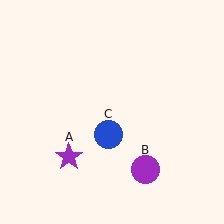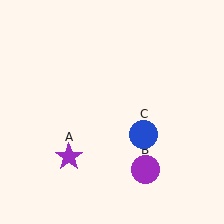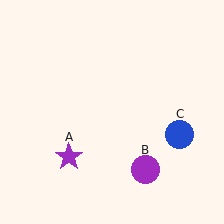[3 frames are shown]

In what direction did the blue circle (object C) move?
The blue circle (object C) moved right.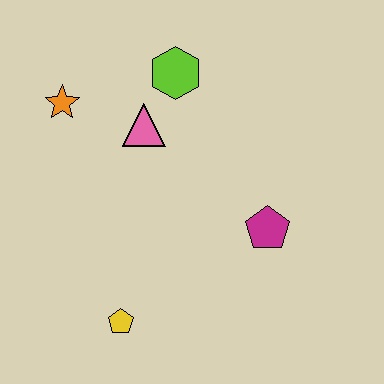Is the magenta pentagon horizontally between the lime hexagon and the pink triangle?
No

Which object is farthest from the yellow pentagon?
The lime hexagon is farthest from the yellow pentagon.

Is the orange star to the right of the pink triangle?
No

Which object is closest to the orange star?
The pink triangle is closest to the orange star.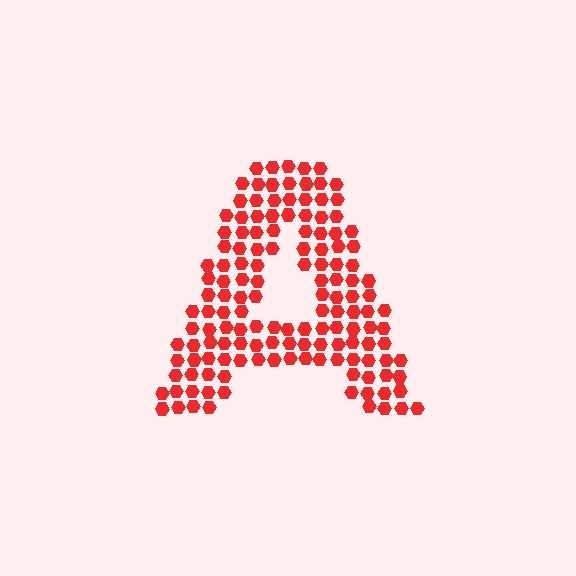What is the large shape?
The large shape is the letter A.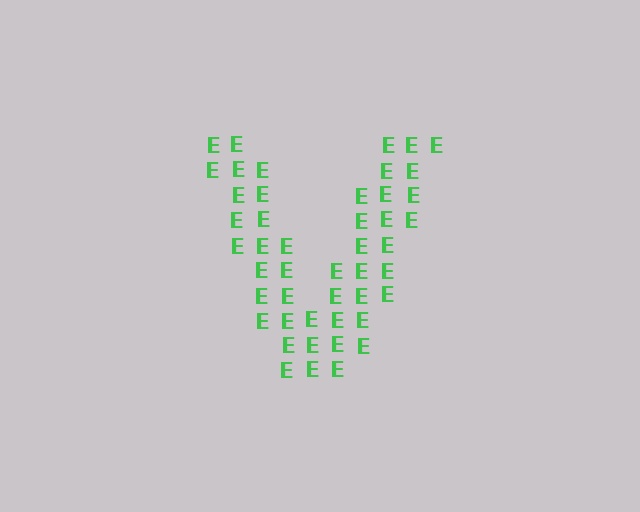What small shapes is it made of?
It is made of small letter E's.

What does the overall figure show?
The overall figure shows the letter V.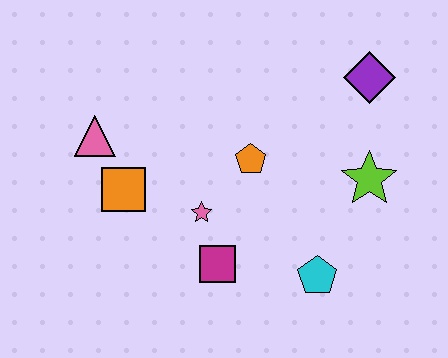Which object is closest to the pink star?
The magenta square is closest to the pink star.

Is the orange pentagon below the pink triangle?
Yes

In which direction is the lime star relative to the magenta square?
The lime star is to the right of the magenta square.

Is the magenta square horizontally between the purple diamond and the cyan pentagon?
No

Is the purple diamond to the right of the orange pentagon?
Yes